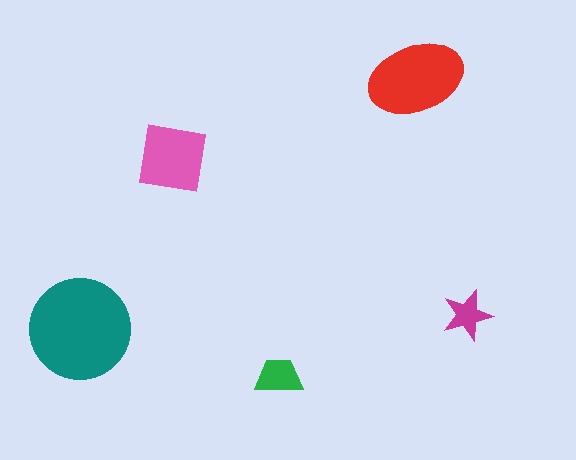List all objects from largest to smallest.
The teal circle, the red ellipse, the pink square, the green trapezoid, the magenta star.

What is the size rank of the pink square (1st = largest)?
3rd.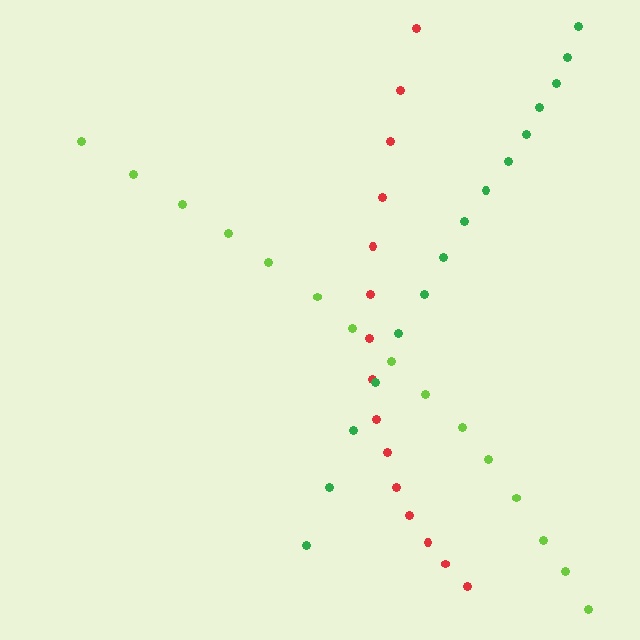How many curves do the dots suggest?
There are 3 distinct paths.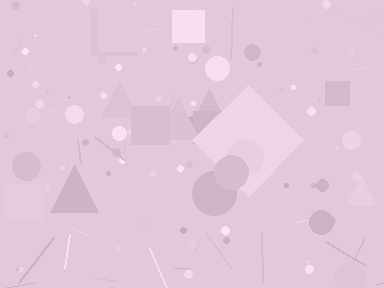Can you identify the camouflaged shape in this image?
The camouflaged shape is a diamond.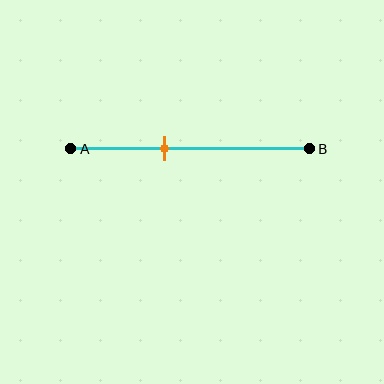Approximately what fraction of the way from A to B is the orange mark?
The orange mark is approximately 40% of the way from A to B.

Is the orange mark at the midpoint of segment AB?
No, the mark is at about 40% from A, not at the 50% midpoint.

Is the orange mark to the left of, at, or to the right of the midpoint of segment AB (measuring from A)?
The orange mark is to the left of the midpoint of segment AB.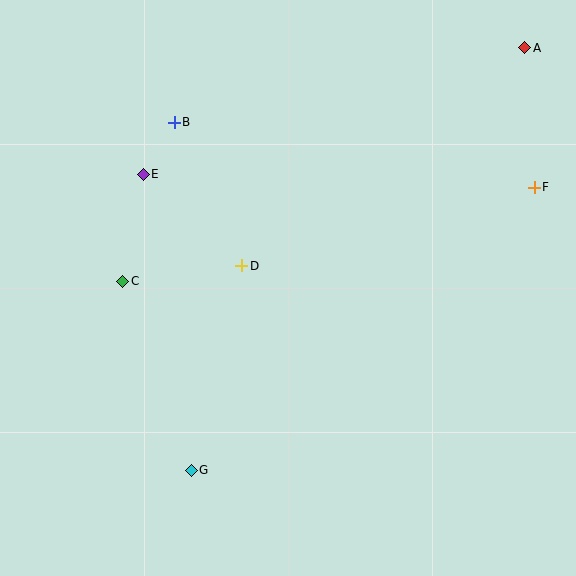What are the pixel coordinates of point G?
Point G is at (191, 470).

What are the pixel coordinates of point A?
Point A is at (525, 48).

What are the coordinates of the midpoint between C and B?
The midpoint between C and B is at (148, 202).